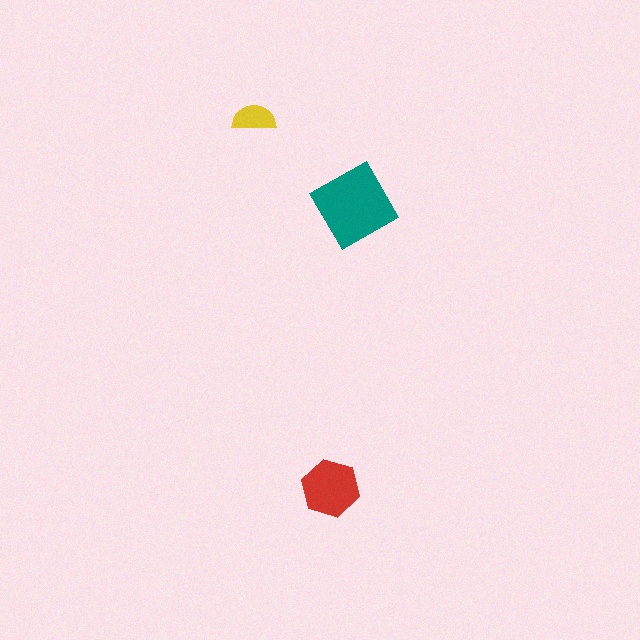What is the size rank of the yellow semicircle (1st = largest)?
3rd.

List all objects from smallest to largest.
The yellow semicircle, the red hexagon, the teal diamond.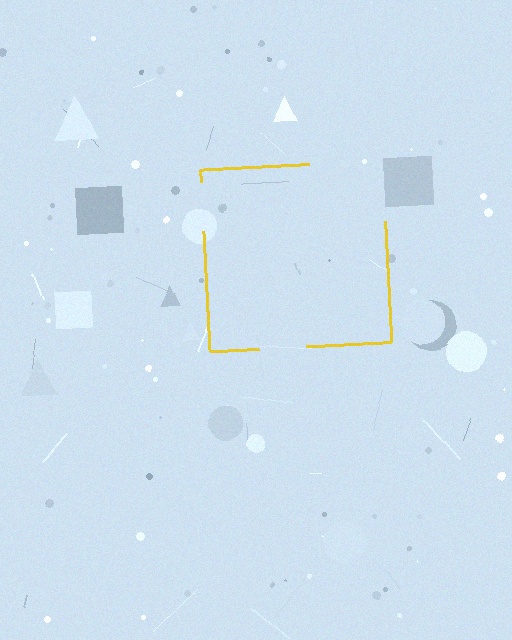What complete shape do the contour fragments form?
The contour fragments form a square.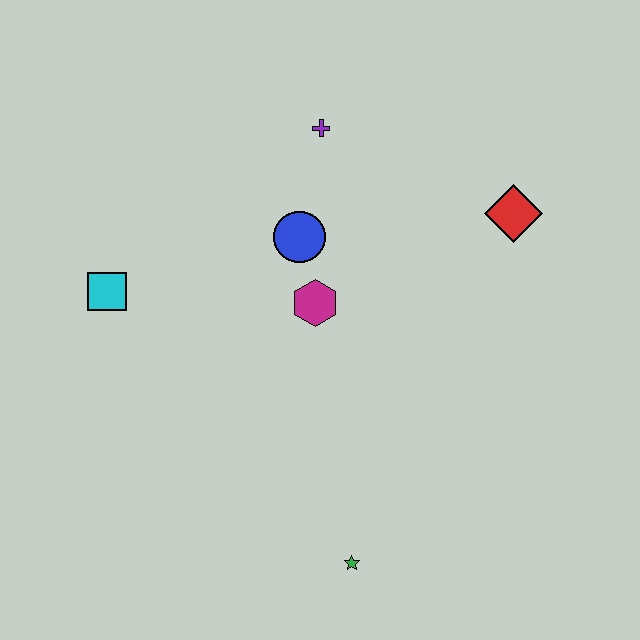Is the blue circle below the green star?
No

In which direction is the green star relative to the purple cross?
The green star is below the purple cross.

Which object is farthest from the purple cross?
The green star is farthest from the purple cross.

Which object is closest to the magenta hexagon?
The blue circle is closest to the magenta hexagon.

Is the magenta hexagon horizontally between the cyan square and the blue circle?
No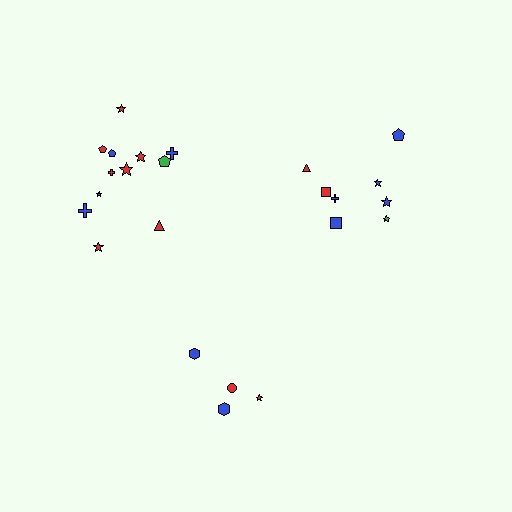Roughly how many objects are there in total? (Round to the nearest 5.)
Roughly 25 objects in total.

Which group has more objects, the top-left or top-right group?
The top-left group.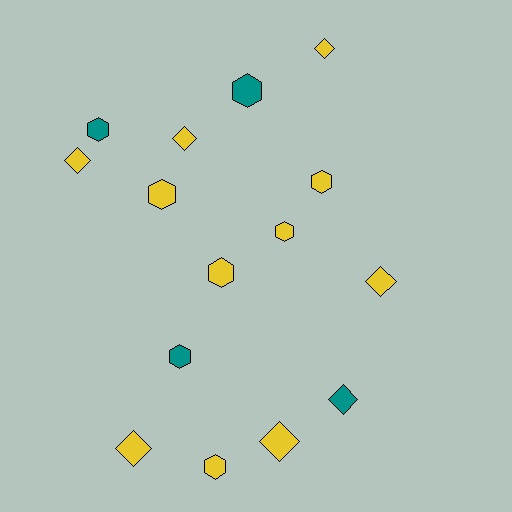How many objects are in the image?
There are 15 objects.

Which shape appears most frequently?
Hexagon, with 8 objects.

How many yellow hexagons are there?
There are 5 yellow hexagons.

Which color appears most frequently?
Yellow, with 11 objects.